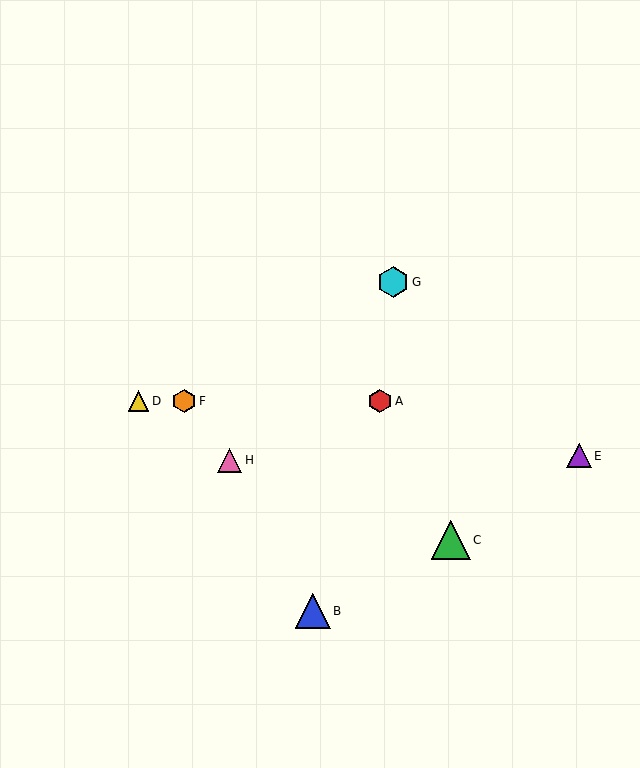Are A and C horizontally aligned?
No, A is at y≈401 and C is at y≈540.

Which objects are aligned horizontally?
Objects A, D, F are aligned horizontally.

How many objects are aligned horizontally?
3 objects (A, D, F) are aligned horizontally.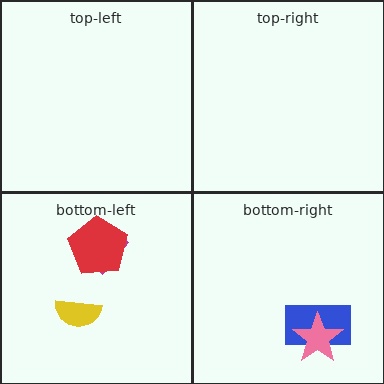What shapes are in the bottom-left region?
The magenta diamond, the red pentagon, the yellow semicircle.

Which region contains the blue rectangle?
The bottom-right region.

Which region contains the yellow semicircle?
The bottom-left region.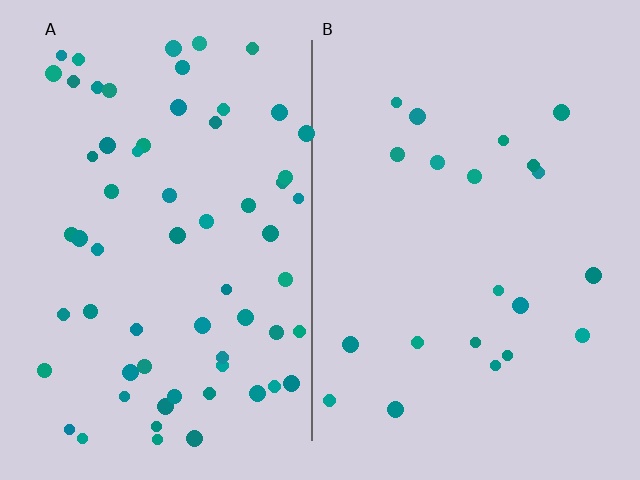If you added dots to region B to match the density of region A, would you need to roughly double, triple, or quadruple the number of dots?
Approximately triple.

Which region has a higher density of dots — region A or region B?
A (the left).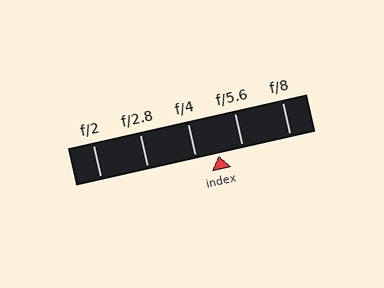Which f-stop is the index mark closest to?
The index mark is closest to f/4.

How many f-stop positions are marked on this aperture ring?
There are 5 f-stop positions marked.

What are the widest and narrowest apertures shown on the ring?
The widest aperture shown is f/2 and the narrowest is f/8.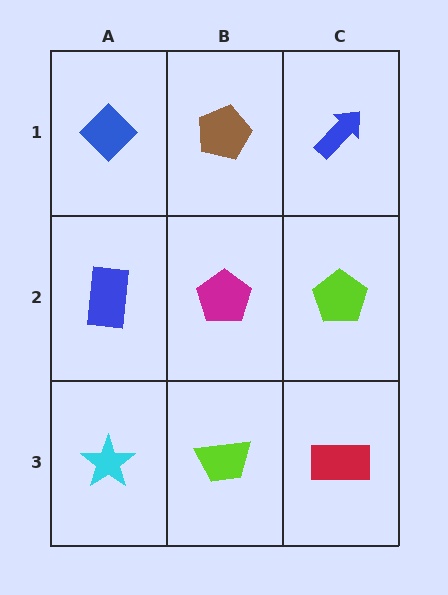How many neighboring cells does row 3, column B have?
3.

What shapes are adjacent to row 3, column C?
A lime pentagon (row 2, column C), a lime trapezoid (row 3, column B).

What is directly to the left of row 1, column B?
A blue diamond.